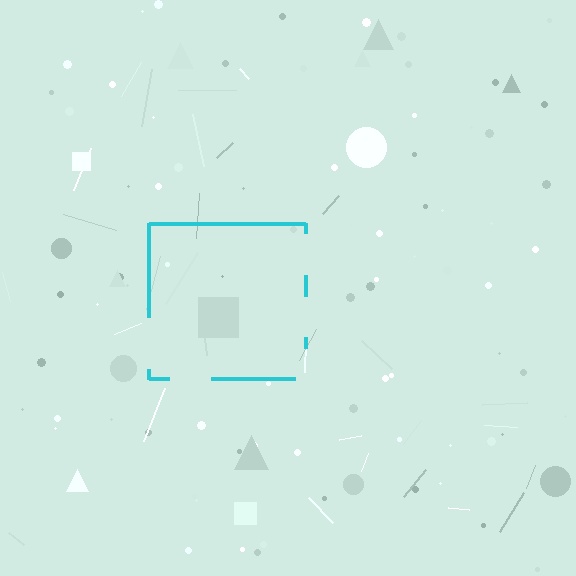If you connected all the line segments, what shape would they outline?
They would outline a square.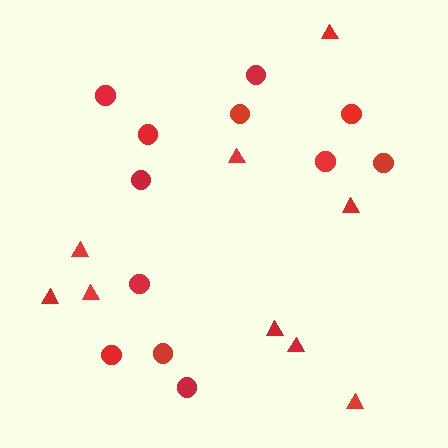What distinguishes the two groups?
There are 2 groups: one group of circles (12) and one group of triangles (9).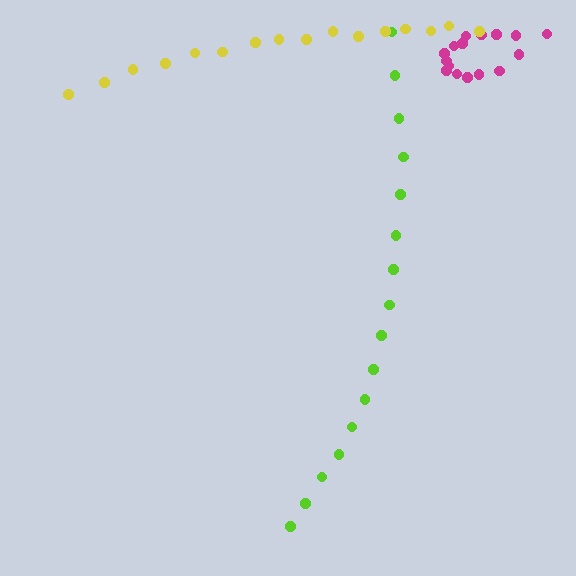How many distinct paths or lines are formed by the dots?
There are 3 distinct paths.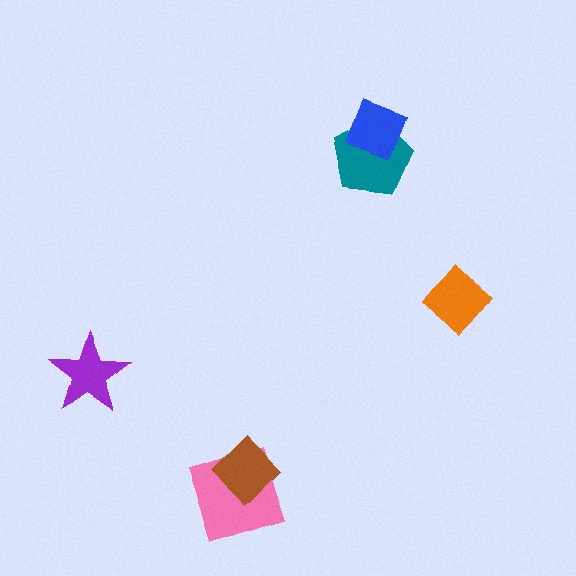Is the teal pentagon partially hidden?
Yes, it is partially covered by another shape.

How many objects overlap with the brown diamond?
1 object overlaps with the brown diamond.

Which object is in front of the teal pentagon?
The blue diamond is in front of the teal pentagon.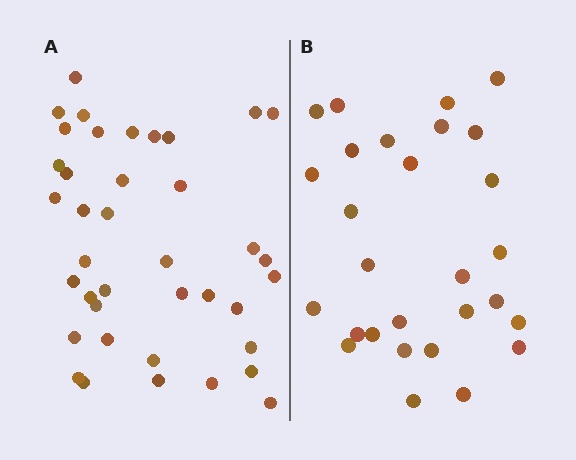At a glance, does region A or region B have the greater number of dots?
Region A (the left region) has more dots.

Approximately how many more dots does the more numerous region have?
Region A has roughly 12 or so more dots than region B.